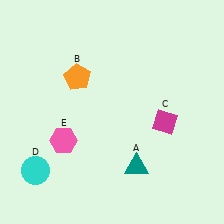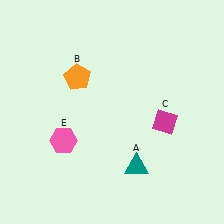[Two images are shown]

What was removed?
The cyan circle (D) was removed in Image 2.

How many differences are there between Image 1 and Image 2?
There is 1 difference between the two images.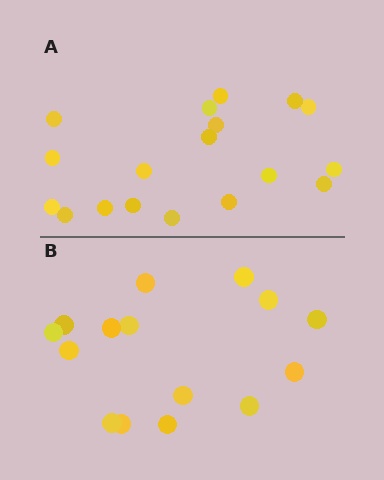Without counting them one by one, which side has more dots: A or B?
Region A (the top region) has more dots.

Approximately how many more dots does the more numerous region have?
Region A has just a few more — roughly 2 or 3 more dots than region B.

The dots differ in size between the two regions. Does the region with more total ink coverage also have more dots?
No. Region B has more total ink coverage because its dots are larger, but region A actually contains more individual dots. Total area can be misleading — the number of items is what matters here.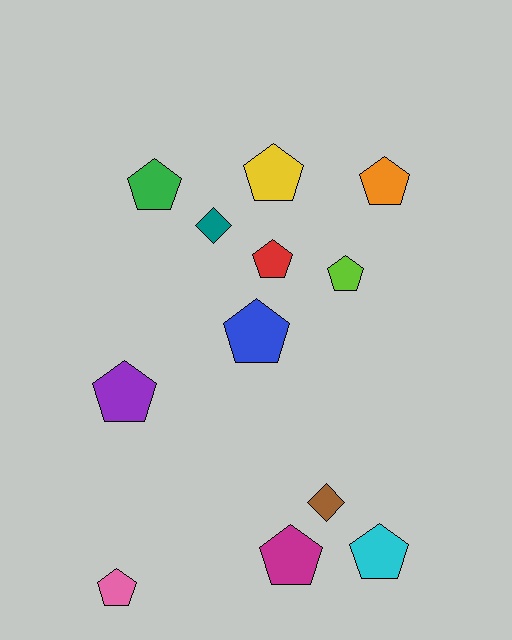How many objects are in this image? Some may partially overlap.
There are 12 objects.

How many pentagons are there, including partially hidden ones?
There are 10 pentagons.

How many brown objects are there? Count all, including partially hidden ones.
There is 1 brown object.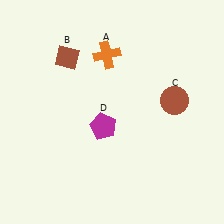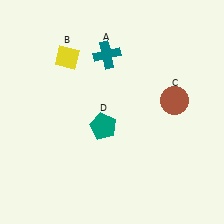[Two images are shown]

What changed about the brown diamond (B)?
In Image 1, B is brown. In Image 2, it changed to yellow.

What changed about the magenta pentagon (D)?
In Image 1, D is magenta. In Image 2, it changed to teal.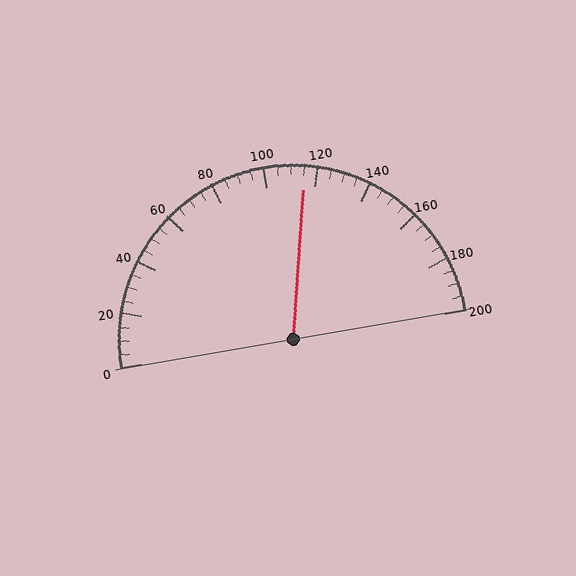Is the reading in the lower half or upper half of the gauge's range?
The reading is in the upper half of the range (0 to 200).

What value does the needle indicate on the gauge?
The needle indicates approximately 115.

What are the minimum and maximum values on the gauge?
The gauge ranges from 0 to 200.